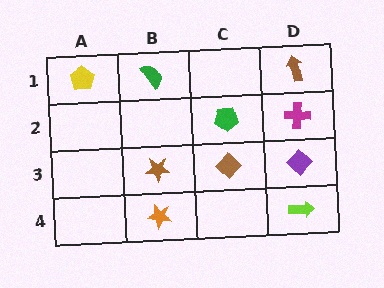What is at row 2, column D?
A magenta cross.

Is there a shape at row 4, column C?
No, that cell is empty.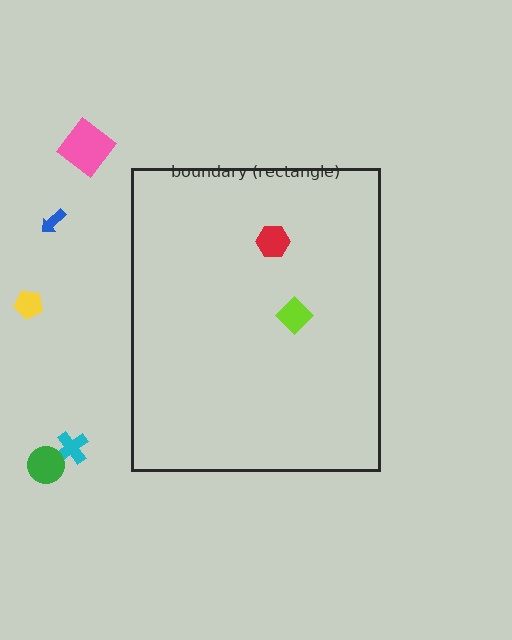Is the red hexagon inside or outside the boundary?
Inside.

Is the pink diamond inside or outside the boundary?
Outside.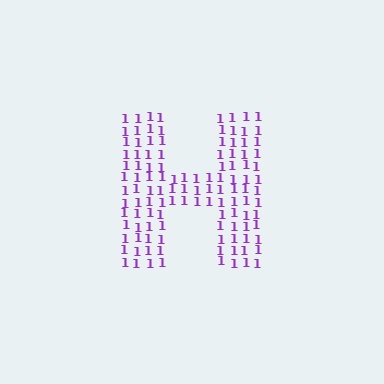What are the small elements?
The small elements are digit 1's.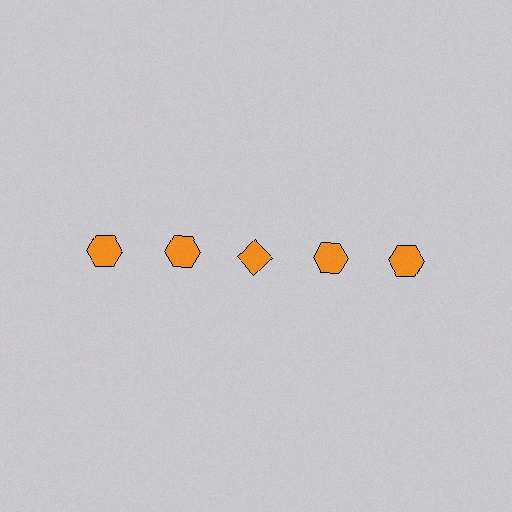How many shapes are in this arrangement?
There are 5 shapes arranged in a grid pattern.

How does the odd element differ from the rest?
It has a different shape: diamond instead of hexagon.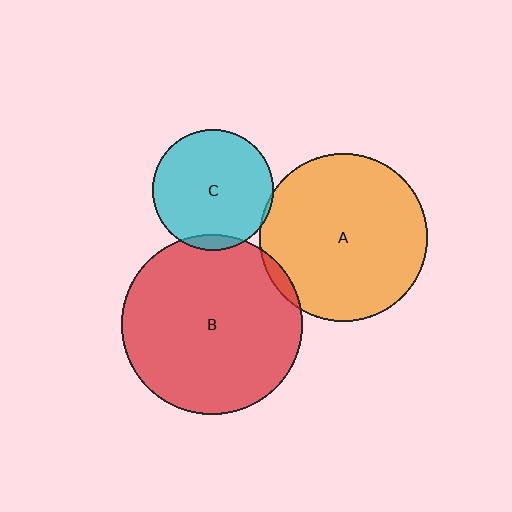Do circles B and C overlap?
Yes.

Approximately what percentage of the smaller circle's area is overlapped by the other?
Approximately 5%.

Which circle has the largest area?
Circle B (red).